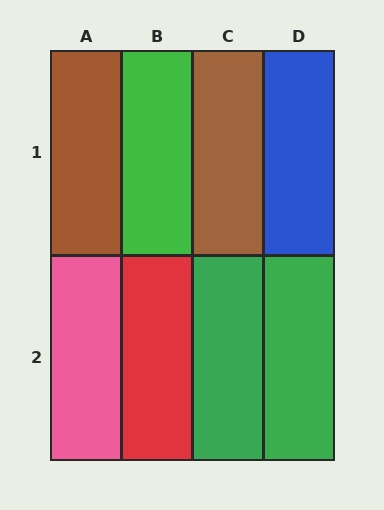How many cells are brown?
2 cells are brown.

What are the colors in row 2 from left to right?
Pink, red, green, green.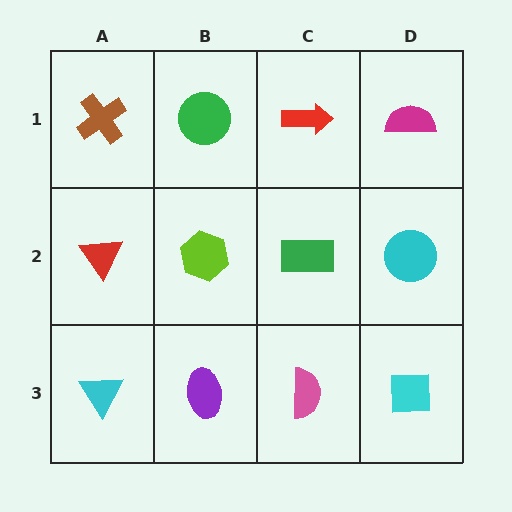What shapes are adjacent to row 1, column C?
A green rectangle (row 2, column C), a green circle (row 1, column B), a magenta semicircle (row 1, column D).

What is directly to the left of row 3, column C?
A purple ellipse.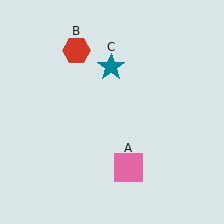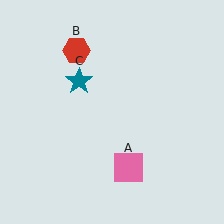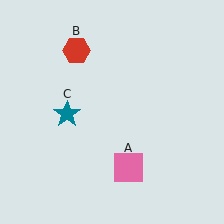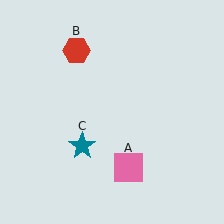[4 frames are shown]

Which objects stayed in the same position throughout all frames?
Pink square (object A) and red hexagon (object B) remained stationary.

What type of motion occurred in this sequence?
The teal star (object C) rotated counterclockwise around the center of the scene.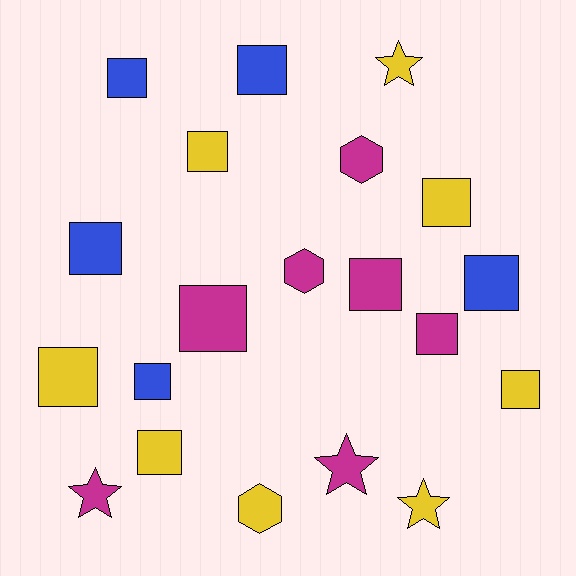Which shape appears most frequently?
Square, with 13 objects.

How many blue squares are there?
There are 5 blue squares.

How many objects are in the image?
There are 20 objects.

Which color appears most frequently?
Yellow, with 8 objects.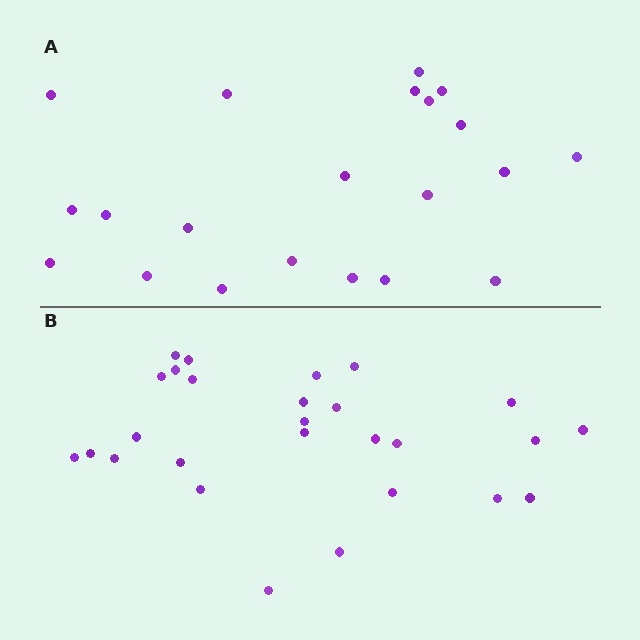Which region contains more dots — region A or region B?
Region B (the bottom region) has more dots.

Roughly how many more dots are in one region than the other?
Region B has about 6 more dots than region A.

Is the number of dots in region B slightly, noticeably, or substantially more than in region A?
Region B has noticeably more, but not dramatically so. The ratio is roughly 1.3 to 1.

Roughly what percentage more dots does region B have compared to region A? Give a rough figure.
About 30% more.